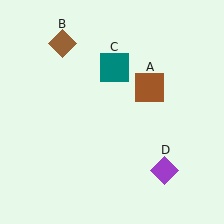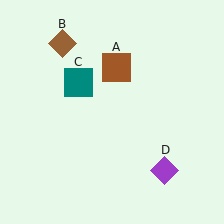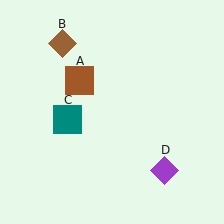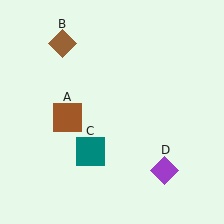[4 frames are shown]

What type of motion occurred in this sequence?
The brown square (object A), teal square (object C) rotated counterclockwise around the center of the scene.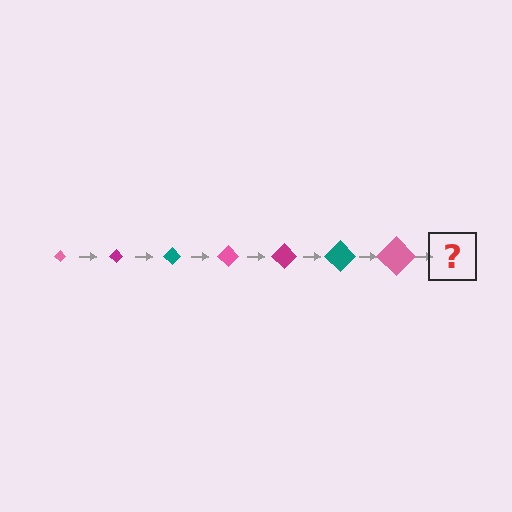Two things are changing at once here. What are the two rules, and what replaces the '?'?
The two rules are that the diamond grows larger each step and the color cycles through pink, magenta, and teal. The '?' should be a magenta diamond, larger than the previous one.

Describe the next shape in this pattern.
It should be a magenta diamond, larger than the previous one.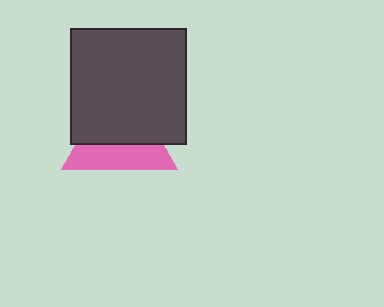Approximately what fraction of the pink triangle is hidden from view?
Roughly 58% of the pink triangle is hidden behind the dark gray square.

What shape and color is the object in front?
The object in front is a dark gray square.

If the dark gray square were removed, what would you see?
You would see the complete pink triangle.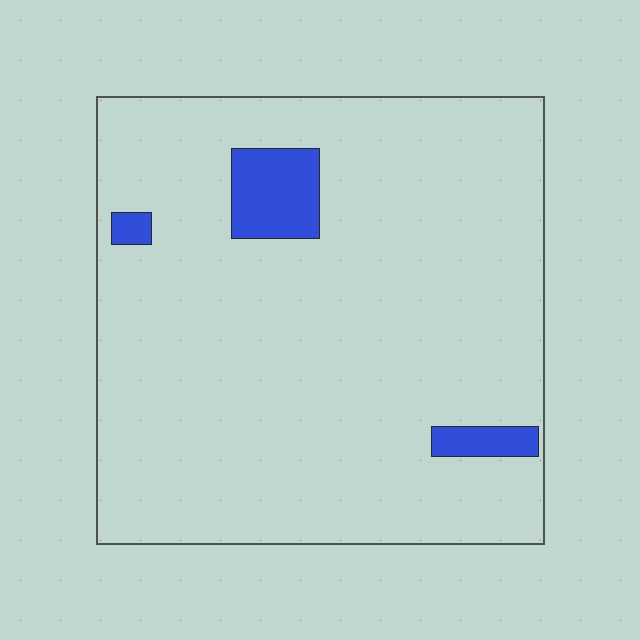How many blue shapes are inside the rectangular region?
3.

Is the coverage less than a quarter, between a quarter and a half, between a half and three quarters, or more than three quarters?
Less than a quarter.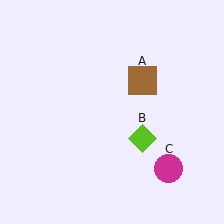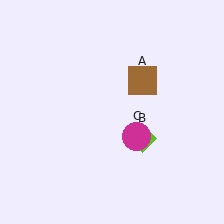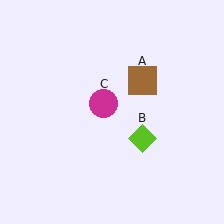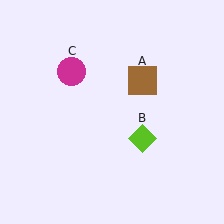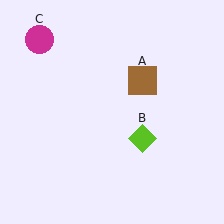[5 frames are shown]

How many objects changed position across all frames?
1 object changed position: magenta circle (object C).